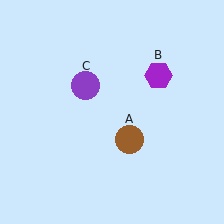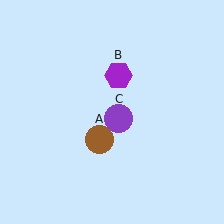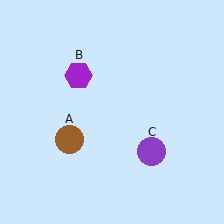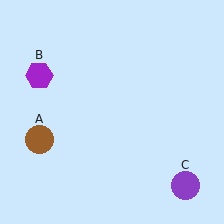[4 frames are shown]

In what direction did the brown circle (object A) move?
The brown circle (object A) moved left.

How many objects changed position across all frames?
3 objects changed position: brown circle (object A), purple hexagon (object B), purple circle (object C).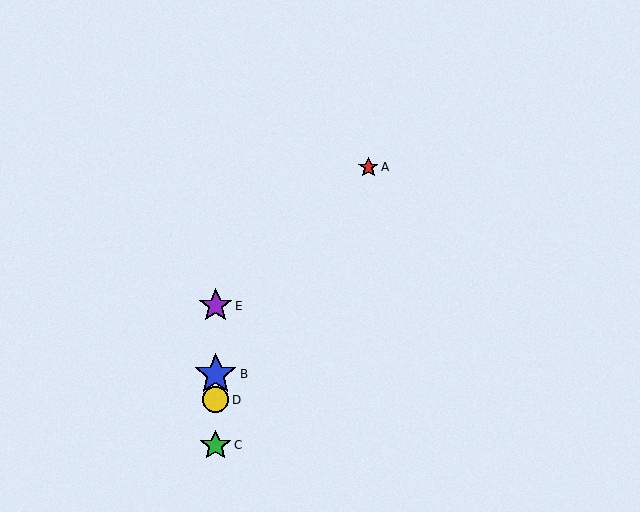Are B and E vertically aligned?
Yes, both are at x≈216.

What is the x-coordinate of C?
Object C is at x≈216.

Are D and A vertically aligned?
No, D is at x≈216 and A is at x≈368.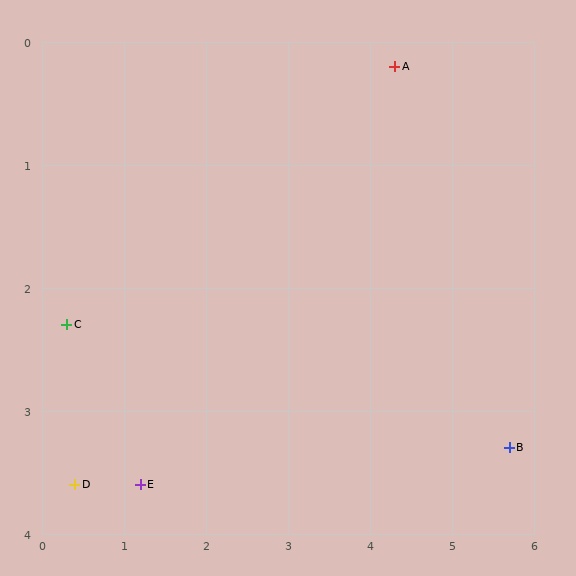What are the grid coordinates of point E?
Point E is at approximately (1.2, 3.6).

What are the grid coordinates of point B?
Point B is at approximately (5.7, 3.3).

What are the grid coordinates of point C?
Point C is at approximately (0.3, 2.3).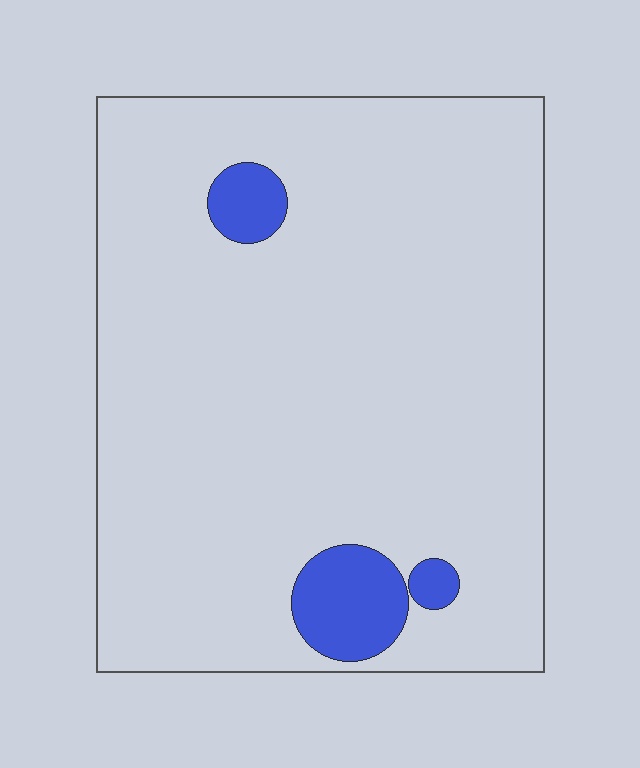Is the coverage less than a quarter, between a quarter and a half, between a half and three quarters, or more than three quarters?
Less than a quarter.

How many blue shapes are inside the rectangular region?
3.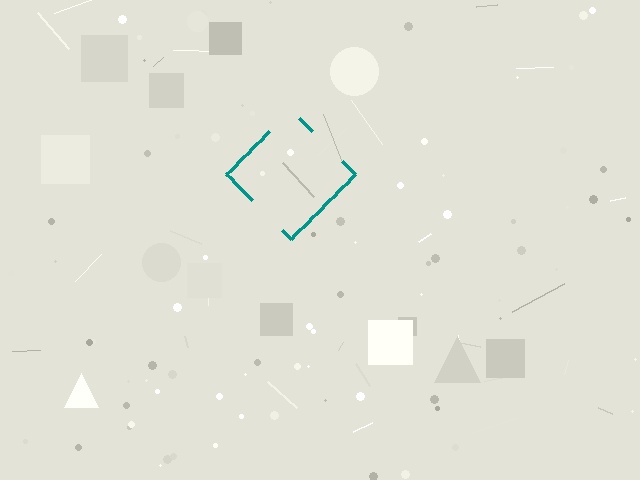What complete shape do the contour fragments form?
The contour fragments form a diamond.